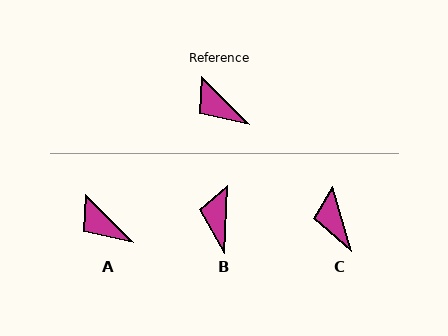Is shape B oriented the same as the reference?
No, it is off by about 48 degrees.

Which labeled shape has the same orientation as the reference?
A.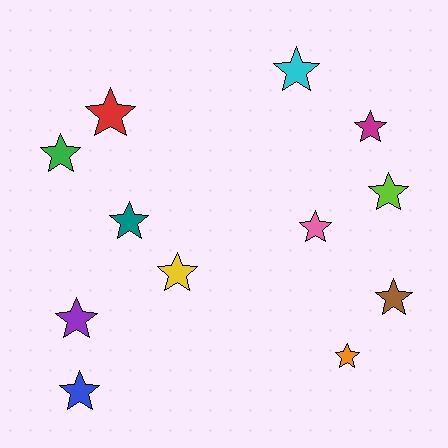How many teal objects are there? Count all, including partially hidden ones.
There is 1 teal object.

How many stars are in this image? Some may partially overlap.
There are 12 stars.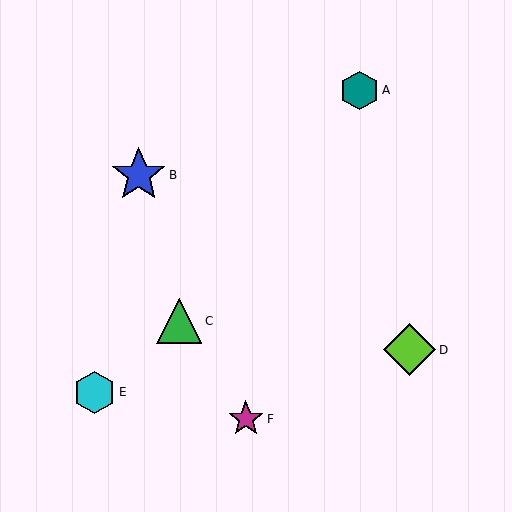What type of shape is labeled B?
Shape B is a blue star.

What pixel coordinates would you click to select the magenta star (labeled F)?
Click at (246, 419) to select the magenta star F.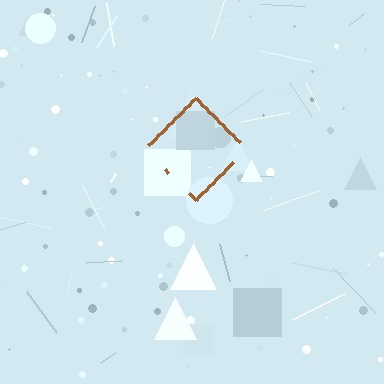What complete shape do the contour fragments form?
The contour fragments form a diamond.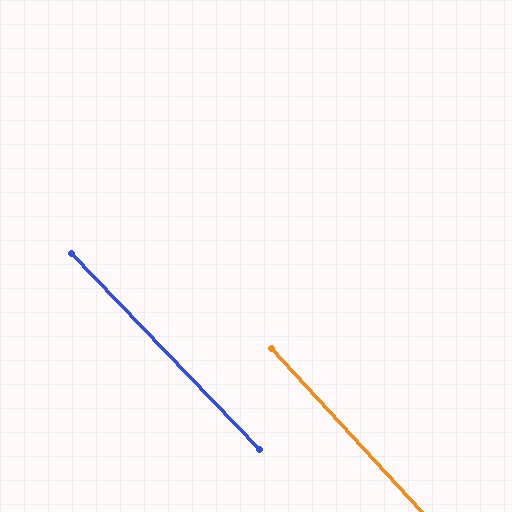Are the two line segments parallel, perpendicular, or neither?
Parallel — their directions differ by only 1.0°.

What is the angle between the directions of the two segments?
Approximately 1 degree.